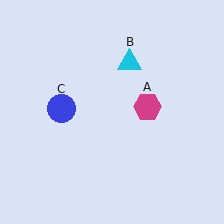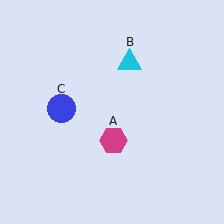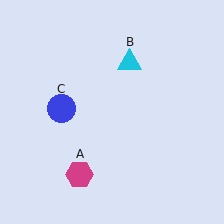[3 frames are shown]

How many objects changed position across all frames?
1 object changed position: magenta hexagon (object A).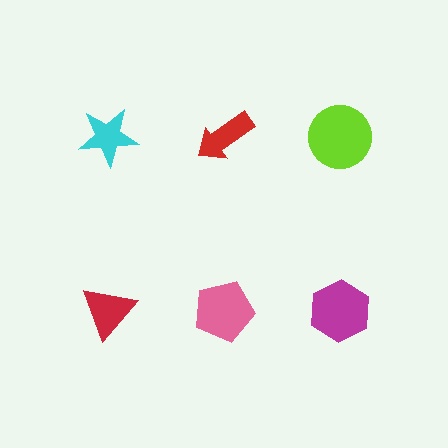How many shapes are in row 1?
3 shapes.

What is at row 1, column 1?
A cyan star.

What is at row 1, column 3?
A lime circle.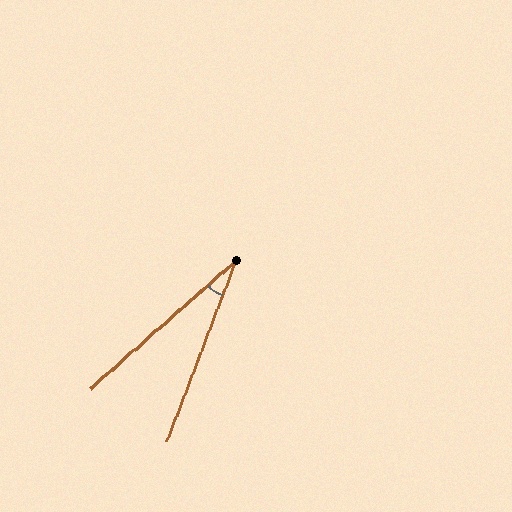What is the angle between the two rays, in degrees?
Approximately 28 degrees.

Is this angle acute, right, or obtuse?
It is acute.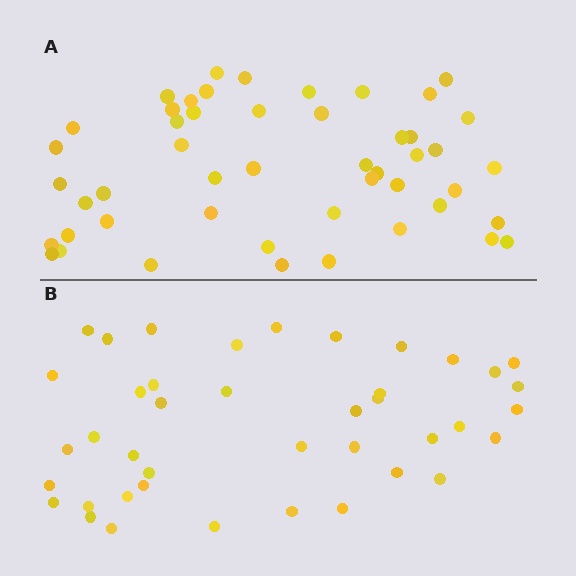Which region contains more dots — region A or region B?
Region A (the top region) has more dots.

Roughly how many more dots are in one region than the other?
Region A has roughly 8 or so more dots than region B.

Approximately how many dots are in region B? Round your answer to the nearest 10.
About 40 dots. (The exact count is 41, which rounds to 40.)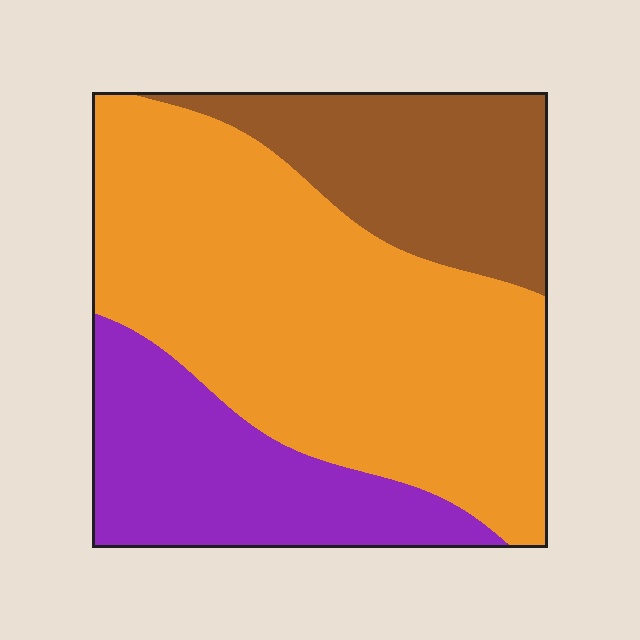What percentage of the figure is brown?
Brown takes up less than a quarter of the figure.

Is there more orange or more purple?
Orange.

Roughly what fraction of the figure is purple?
Purple takes up between a sixth and a third of the figure.